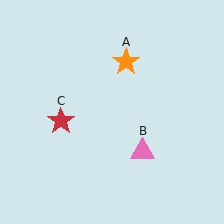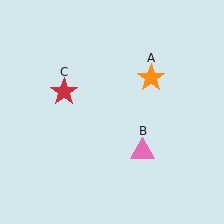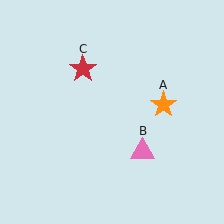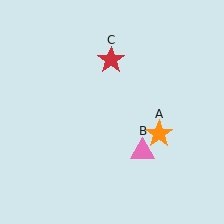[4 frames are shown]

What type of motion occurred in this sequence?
The orange star (object A), red star (object C) rotated clockwise around the center of the scene.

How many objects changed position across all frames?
2 objects changed position: orange star (object A), red star (object C).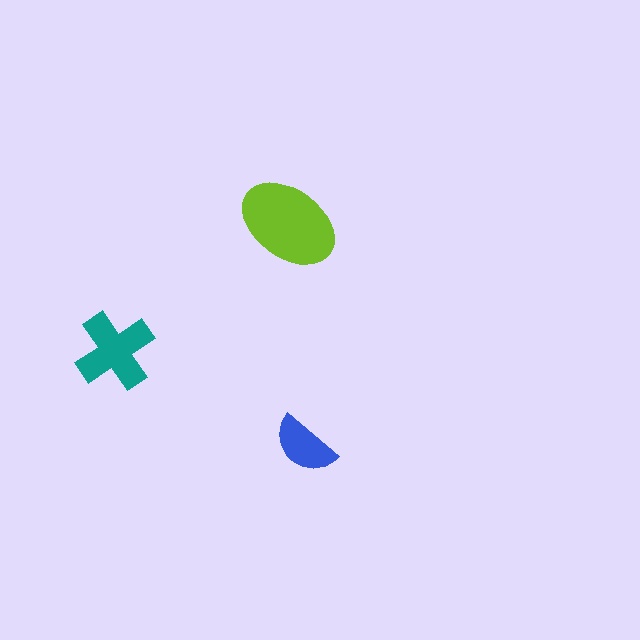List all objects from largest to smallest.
The lime ellipse, the teal cross, the blue semicircle.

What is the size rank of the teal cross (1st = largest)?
2nd.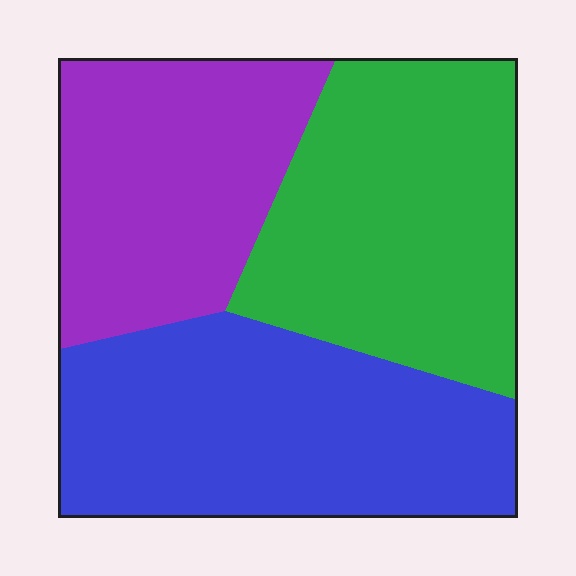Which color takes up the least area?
Purple, at roughly 30%.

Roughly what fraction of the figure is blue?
Blue covers roughly 35% of the figure.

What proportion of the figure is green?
Green takes up about one third (1/3) of the figure.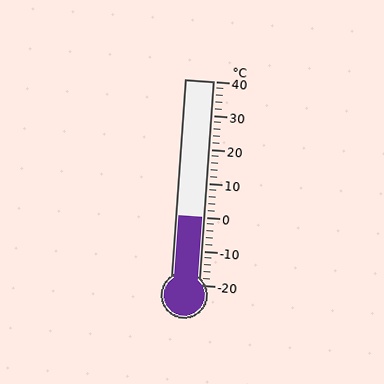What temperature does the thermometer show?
The thermometer shows approximately 0°C.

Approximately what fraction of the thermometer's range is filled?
The thermometer is filled to approximately 35% of its range.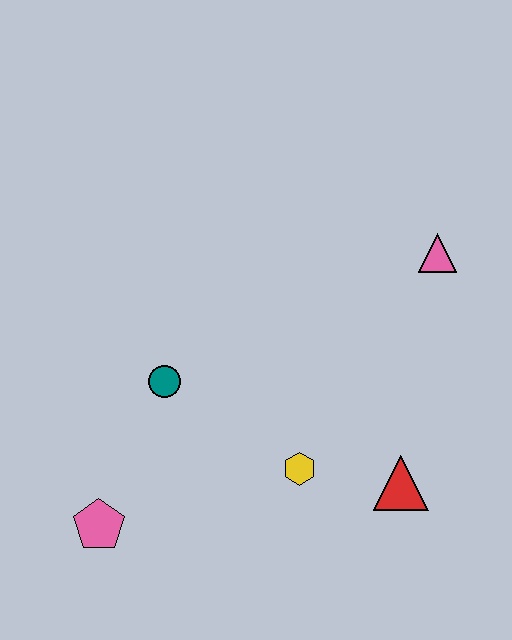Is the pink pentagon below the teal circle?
Yes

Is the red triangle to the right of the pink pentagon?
Yes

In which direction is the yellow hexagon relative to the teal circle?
The yellow hexagon is to the right of the teal circle.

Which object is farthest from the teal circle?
The pink triangle is farthest from the teal circle.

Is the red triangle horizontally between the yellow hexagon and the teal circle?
No